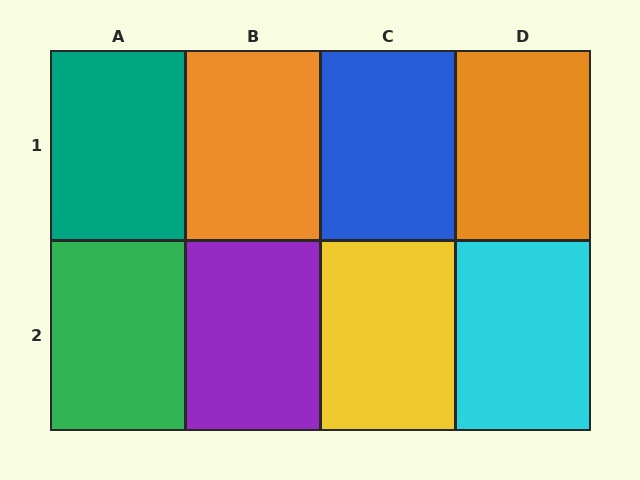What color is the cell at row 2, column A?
Green.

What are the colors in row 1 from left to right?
Teal, orange, blue, orange.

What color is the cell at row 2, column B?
Purple.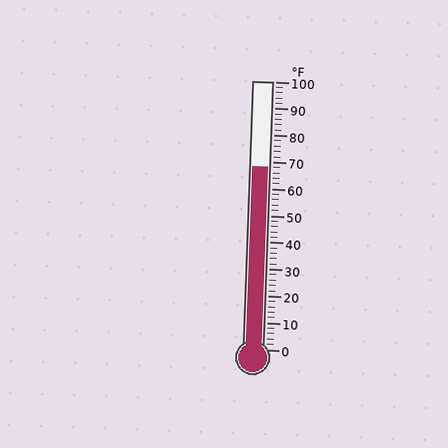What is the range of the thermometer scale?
The thermometer scale ranges from 0°F to 100°F.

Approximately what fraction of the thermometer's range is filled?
The thermometer is filled to approximately 70% of its range.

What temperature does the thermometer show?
The thermometer shows approximately 68°F.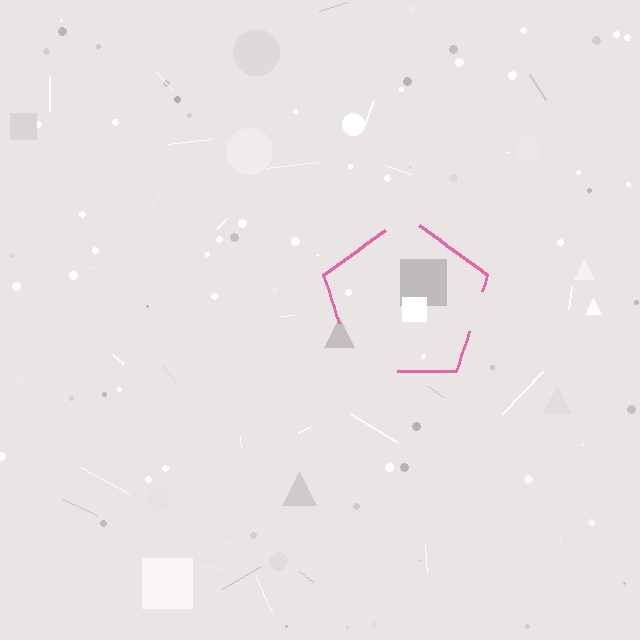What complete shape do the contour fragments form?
The contour fragments form a pentagon.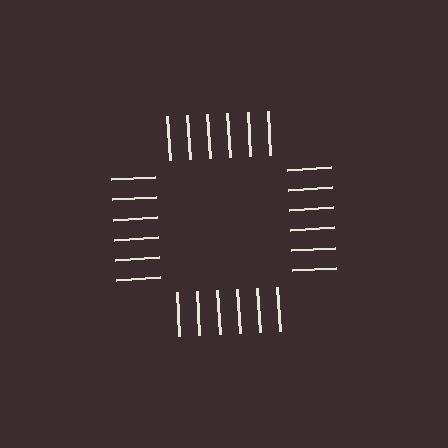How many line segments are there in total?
24 — 6 along each of the 4 edges.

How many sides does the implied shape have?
4 sides — the line-ends trace a square.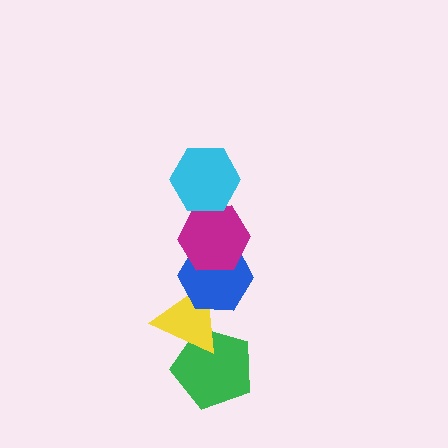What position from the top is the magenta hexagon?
The magenta hexagon is 2nd from the top.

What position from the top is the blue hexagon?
The blue hexagon is 3rd from the top.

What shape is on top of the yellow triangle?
The blue hexagon is on top of the yellow triangle.